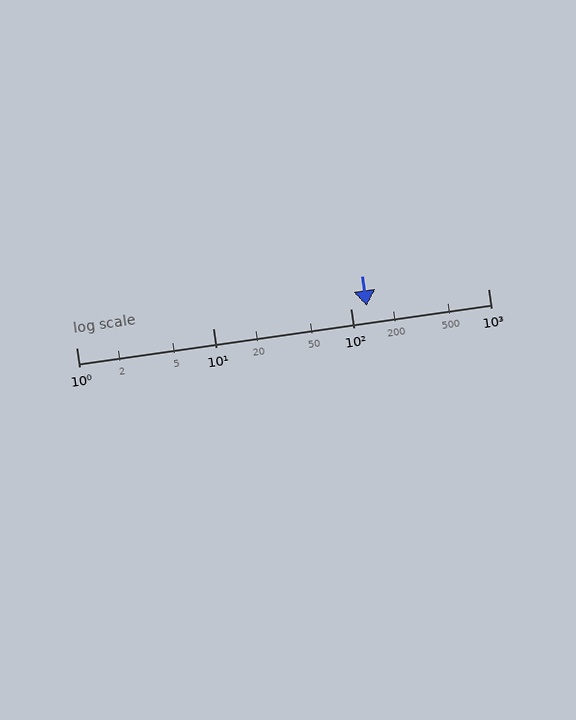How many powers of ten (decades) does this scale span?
The scale spans 3 decades, from 1 to 1000.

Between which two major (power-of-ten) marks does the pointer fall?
The pointer is between 100 and 1000.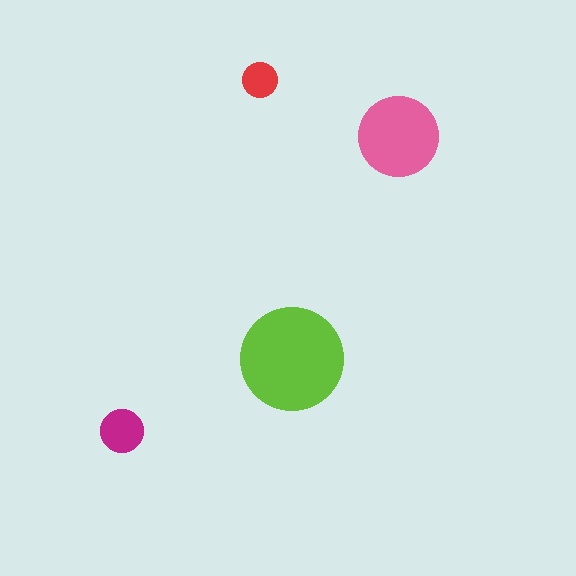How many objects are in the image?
There are 4 objects in the image.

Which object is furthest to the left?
The magenta circle is leftmost.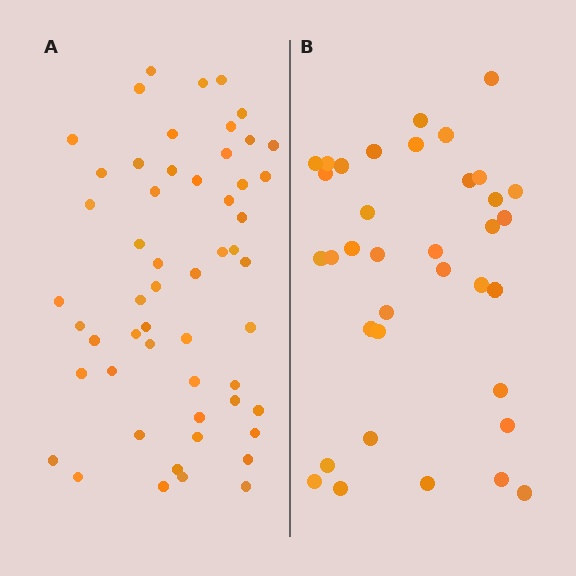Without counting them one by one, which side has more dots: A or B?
Region A (the left region) has more dots.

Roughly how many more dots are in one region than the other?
Region A has approximately 20 more dots than region B.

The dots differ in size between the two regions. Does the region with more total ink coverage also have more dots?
No. Region B has more total ink coverage because its dots are larger, but region A actually contains more individual dots. Total area can be misleading — the number of items is what matters here.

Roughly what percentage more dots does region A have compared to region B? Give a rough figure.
About 50% more.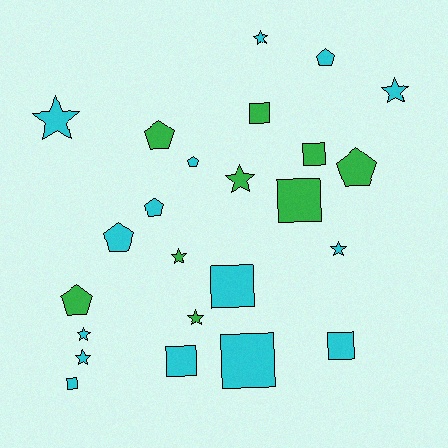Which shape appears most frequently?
Star, with 9 objects.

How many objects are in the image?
There are 24 objects.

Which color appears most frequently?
Cyan, with 15 objects.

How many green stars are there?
There are 3 green stars.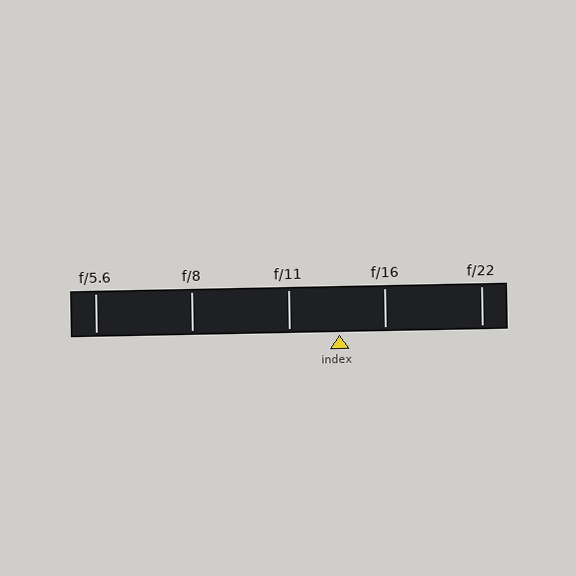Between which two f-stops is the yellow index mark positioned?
The index mark is between f/11 and f/16.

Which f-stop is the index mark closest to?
The index mark is closest to f/16.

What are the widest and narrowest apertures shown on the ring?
The widest aperture shown is f/5.6 and the narrowest is f/22.